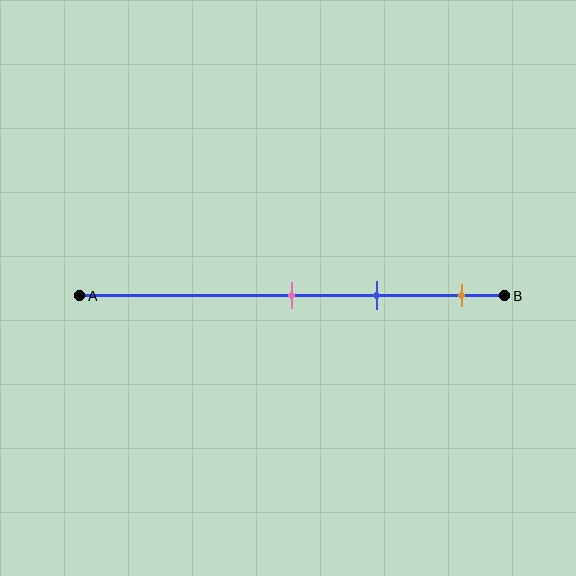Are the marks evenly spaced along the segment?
Yes, the marks are approximately evenly spaced.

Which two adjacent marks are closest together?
The pink and blue marks are the closest adjacent pair.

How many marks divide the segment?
There are 3 marks dividing the segment.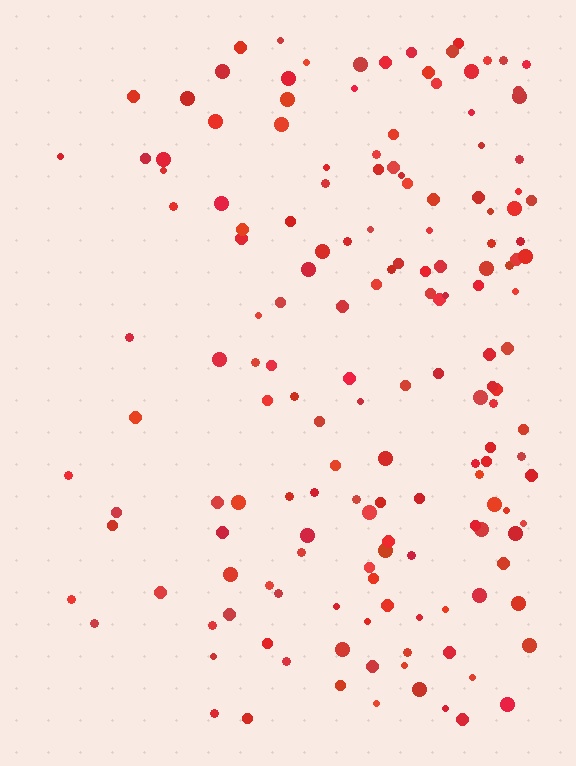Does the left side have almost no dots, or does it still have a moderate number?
Still a moderate number, just noticeably fewer than the right.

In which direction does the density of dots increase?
From left to right, with the right side densest.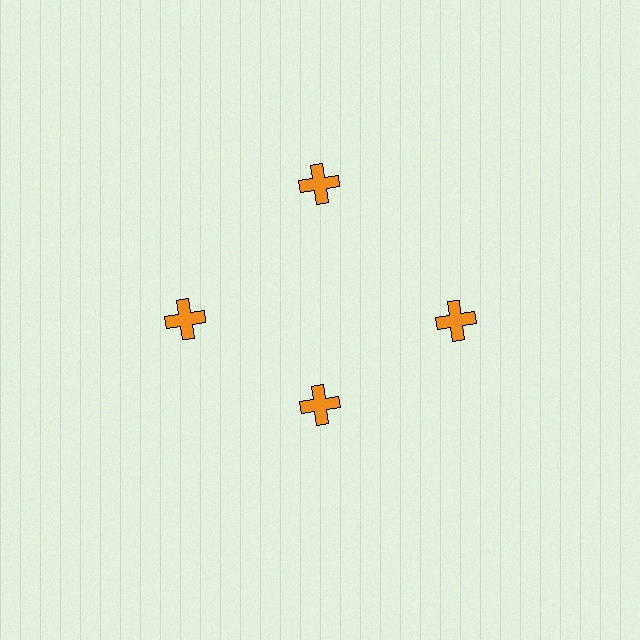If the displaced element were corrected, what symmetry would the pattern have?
It would have 4-fold rotational symmetry — the pattern would map onto itself every 90 degrees.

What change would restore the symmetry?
The symmetry would be restored by moving it outward, back onto the ring so that all 4 crosses sit at equal angles and equal distance from the center.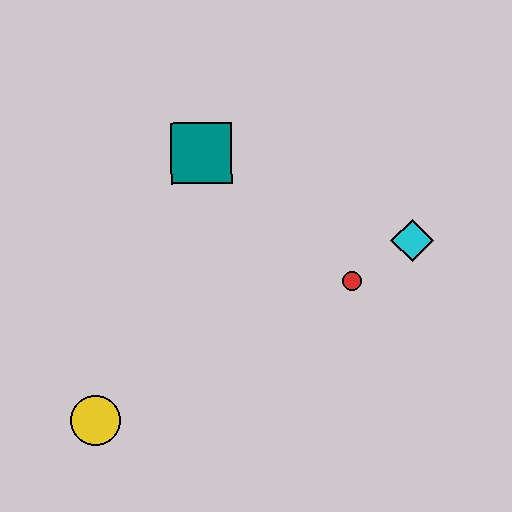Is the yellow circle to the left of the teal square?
Yes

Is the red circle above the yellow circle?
Yes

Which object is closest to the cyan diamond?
The red circle is closest to the cyan diamond.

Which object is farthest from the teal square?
The yellow circle is farthest from the teal square.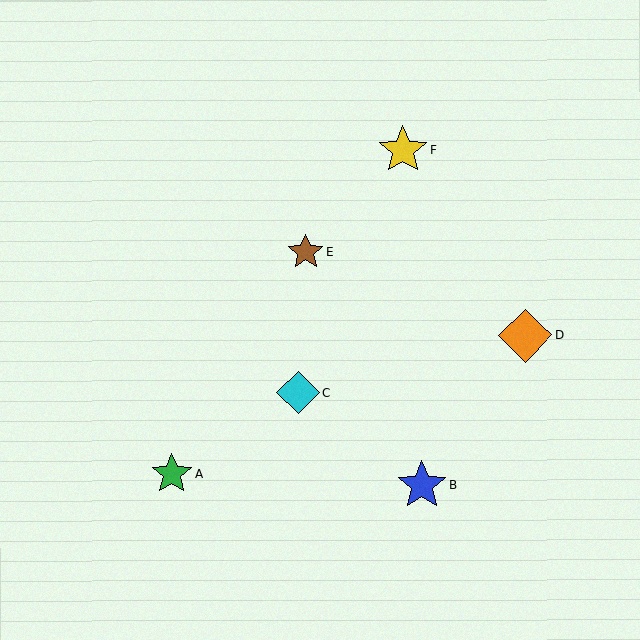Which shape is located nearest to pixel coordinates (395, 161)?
The yellow star (labeled F) at (402, 150) is nearest to that location.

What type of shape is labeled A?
Shape A is a green star.